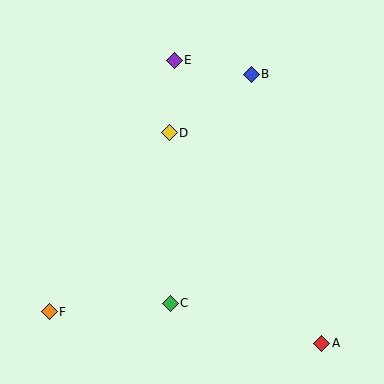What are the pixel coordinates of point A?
Point A is at (322, 343).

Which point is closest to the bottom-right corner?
Point A is closest to the bottom-right corner.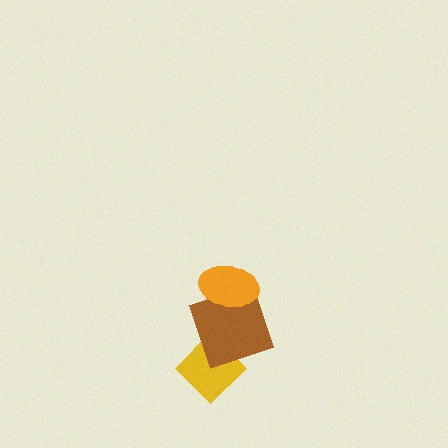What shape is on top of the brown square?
The orange ellipse is on top of the brown square.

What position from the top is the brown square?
The brown square is 2nd from the top.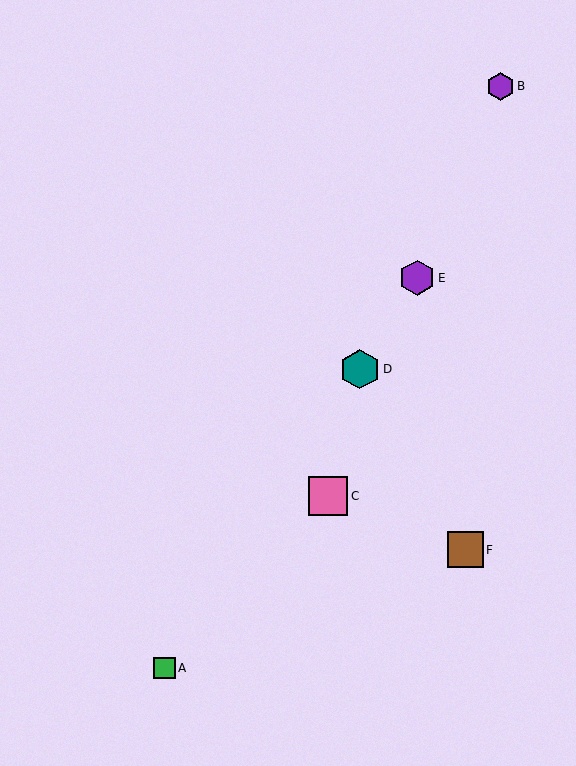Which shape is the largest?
The teal hexagon (labeled D) is the largest.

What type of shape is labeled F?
Shape F is a brown square.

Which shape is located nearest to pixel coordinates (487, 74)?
The purple hexagon (labeled B) at (500, 86) is nearest to that location.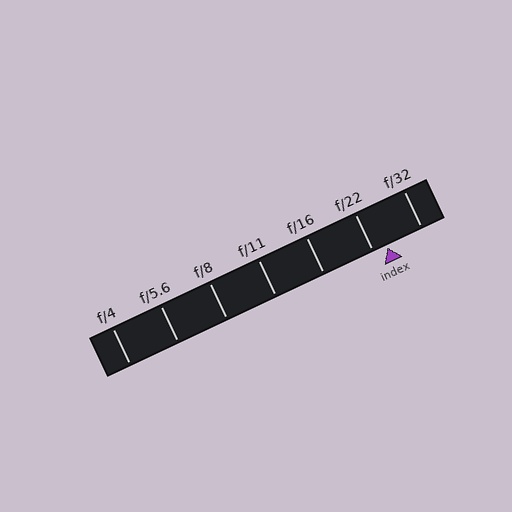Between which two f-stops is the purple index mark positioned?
The index mark is between f/22 and f/32.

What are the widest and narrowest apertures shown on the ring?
The widest aperture shown is f/4 and the narrowest is f/32.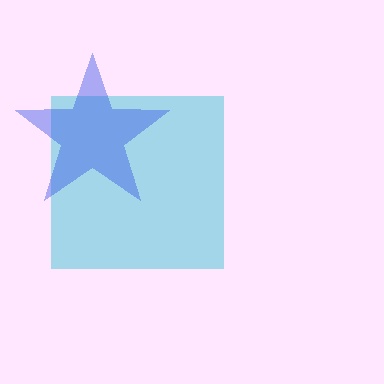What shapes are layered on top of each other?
The layered shapes are: a cyan square, a blue star.